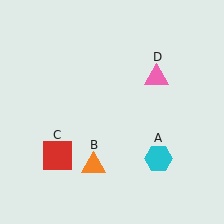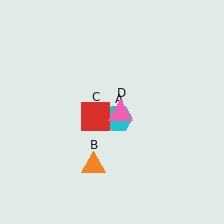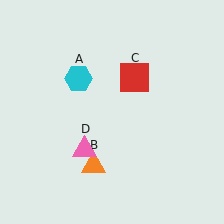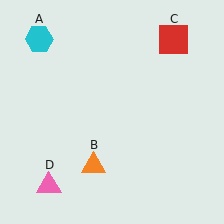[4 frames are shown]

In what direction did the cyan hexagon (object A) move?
The cyan hexagon (object A) moved up and to the left.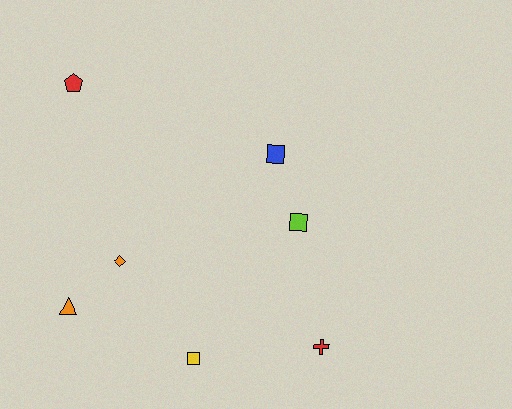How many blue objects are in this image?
There is 1 blue object.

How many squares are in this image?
There are 3 squares.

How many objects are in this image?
There are 7 objects.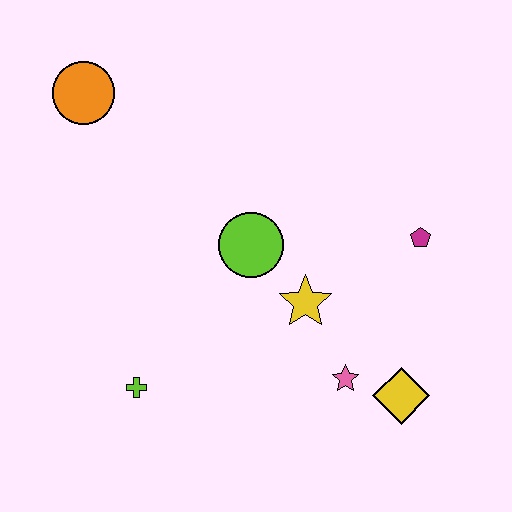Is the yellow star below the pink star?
No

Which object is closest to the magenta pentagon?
The yellow star is closest to the magenta pentagon.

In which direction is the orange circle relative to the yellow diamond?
The orange circle is to the left of the yellow diamond.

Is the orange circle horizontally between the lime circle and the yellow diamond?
No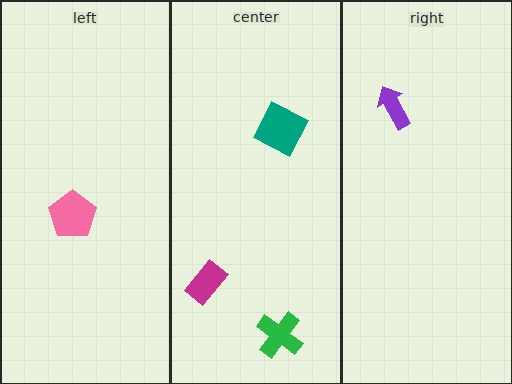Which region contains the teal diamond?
The center region.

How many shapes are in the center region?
3.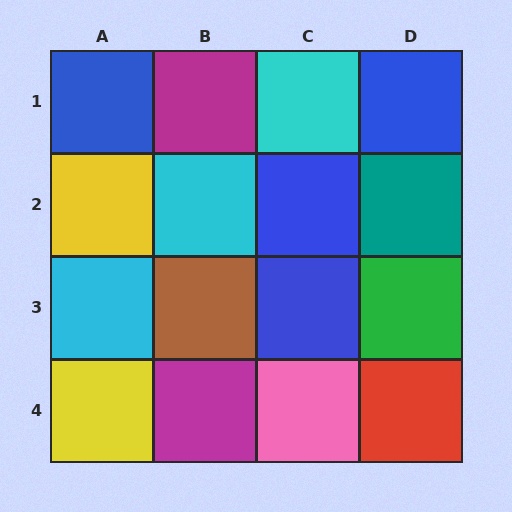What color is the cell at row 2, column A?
Yellow.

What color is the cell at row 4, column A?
Yellow.